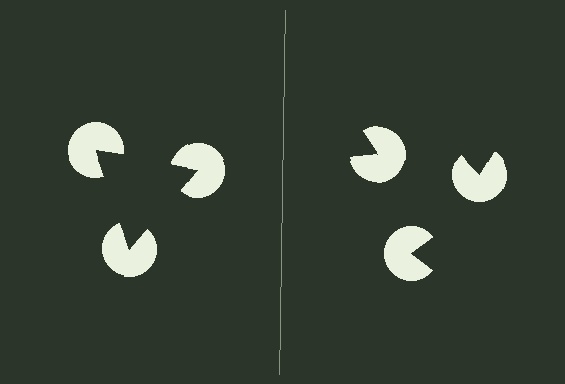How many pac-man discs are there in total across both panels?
6 — 3 on each side.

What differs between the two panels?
The pac-man discs are positioned identically on both sides; only the wedge orientations differ. On the left they align to a triangle; on the right they are misaligned.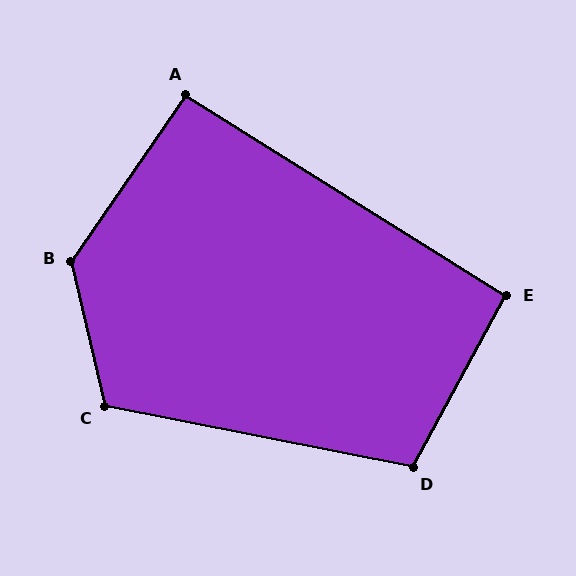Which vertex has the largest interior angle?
B, at approximately 133 degrees.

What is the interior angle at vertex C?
Approximately 114 degrees (obtuse).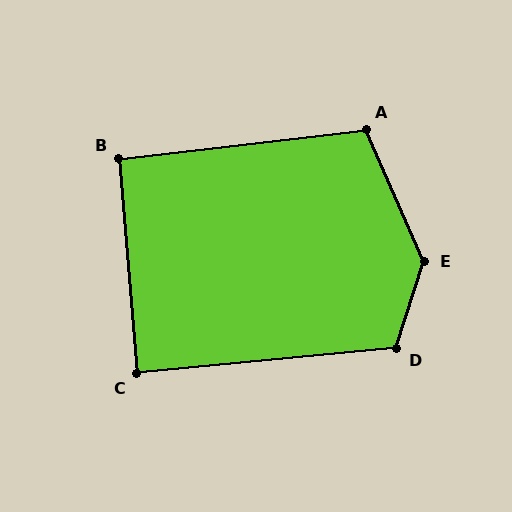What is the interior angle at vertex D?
Approximately 113 degrees (obtuse).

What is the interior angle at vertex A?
Approximately 107 degrees (obtuse).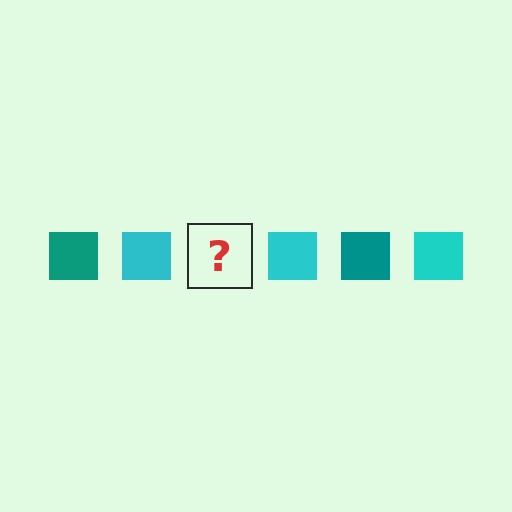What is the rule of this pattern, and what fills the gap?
The rule is that the pattern cycles through teal, cyan squares. The gap should be filled with a teal square.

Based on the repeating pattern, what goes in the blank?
The blank should be a teal square.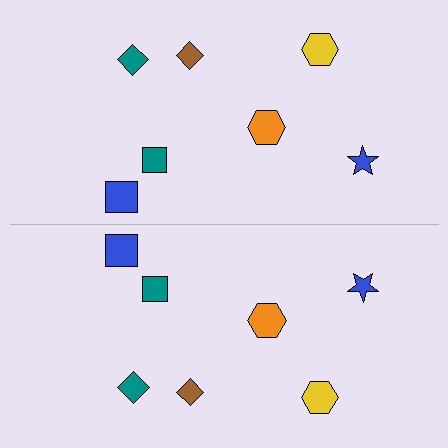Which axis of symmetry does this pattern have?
The pattern has a horizontal axis of symmetry running through the center of the image.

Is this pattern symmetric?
Yes, this pattern has bilateral (reflection) symmetry.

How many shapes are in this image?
There are 14 shapes in this image.